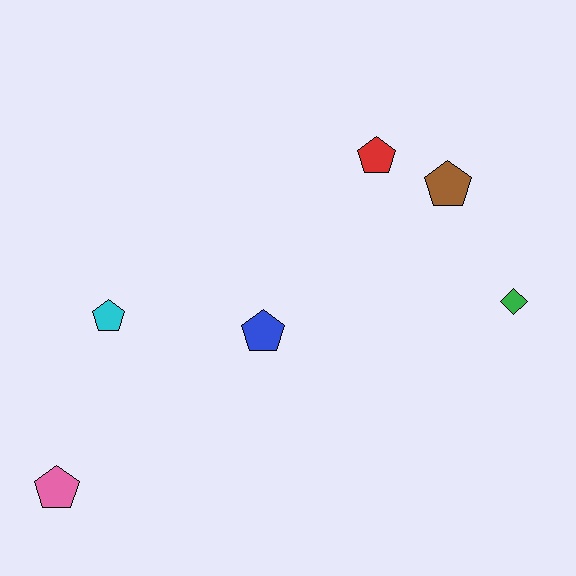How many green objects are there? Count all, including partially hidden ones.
There is 1 green object.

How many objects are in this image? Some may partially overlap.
There are 6 objects.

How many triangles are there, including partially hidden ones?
There are no triangles.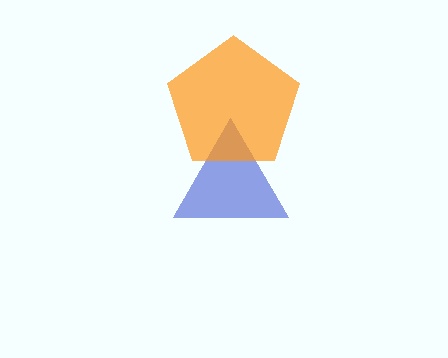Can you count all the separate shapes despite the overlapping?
Yes, there are 2 separate shapes.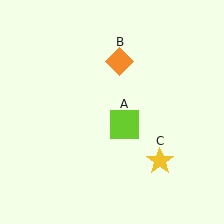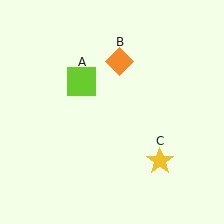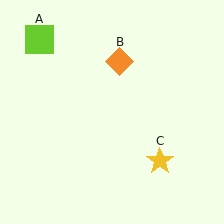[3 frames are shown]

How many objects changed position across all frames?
1 object changed position: lime square (object A).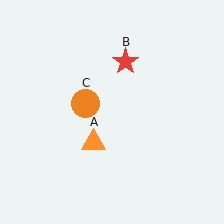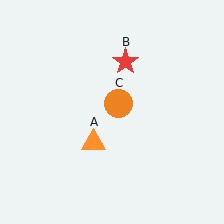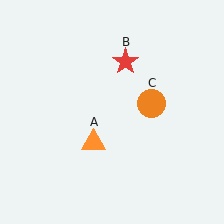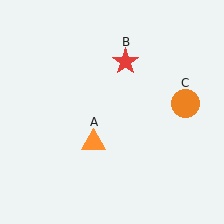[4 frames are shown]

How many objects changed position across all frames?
1 object changed position: orange circle (object C).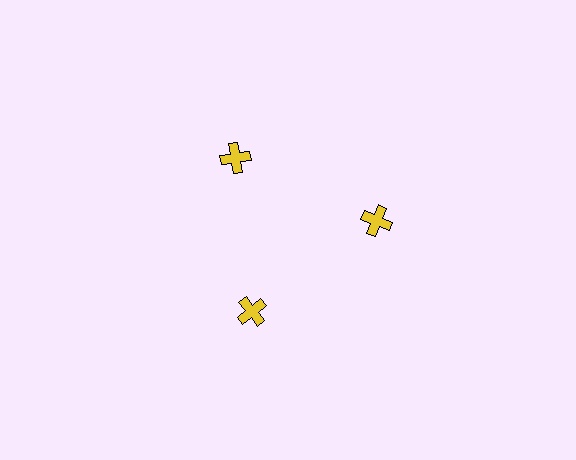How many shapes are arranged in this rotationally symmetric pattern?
There are 3 shapes, arranged in 3 groups of 1.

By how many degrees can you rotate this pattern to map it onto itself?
The pattern maps onto itself every 120 degrees of rotation.